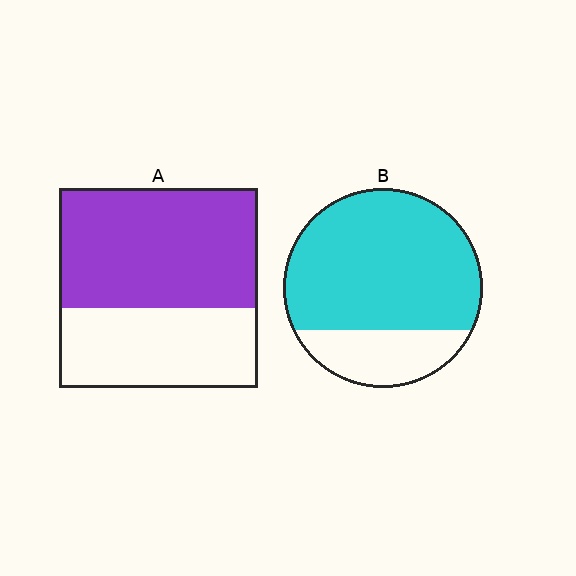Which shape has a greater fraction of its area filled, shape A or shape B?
Shape B.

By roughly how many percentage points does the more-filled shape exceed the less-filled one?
By roughly 15 percentage points (B over A).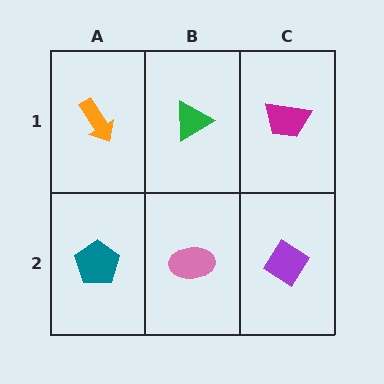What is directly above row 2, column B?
A green triangle.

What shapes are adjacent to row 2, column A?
An orange arrow (row 1, column A), a pink ellipse (row 2, column B).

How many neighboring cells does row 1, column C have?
2.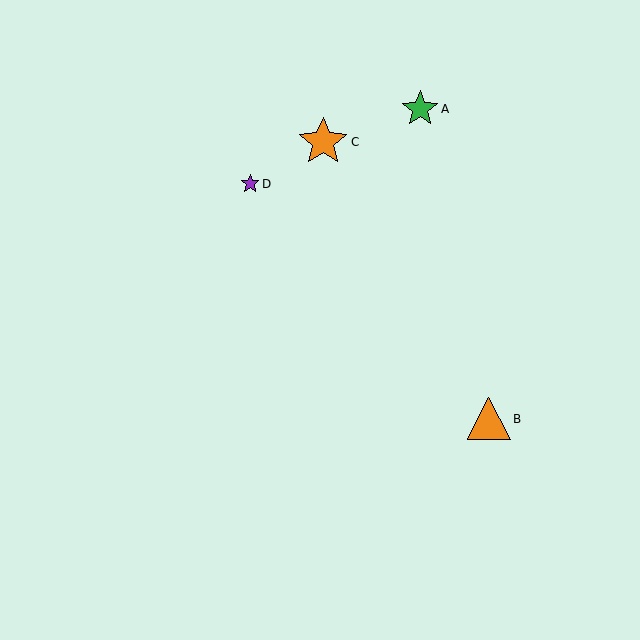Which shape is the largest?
The orange star (labeled C) is the largest.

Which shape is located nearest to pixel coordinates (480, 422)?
The orange triangle (labeled B) at (489, 419) is nearest to that location.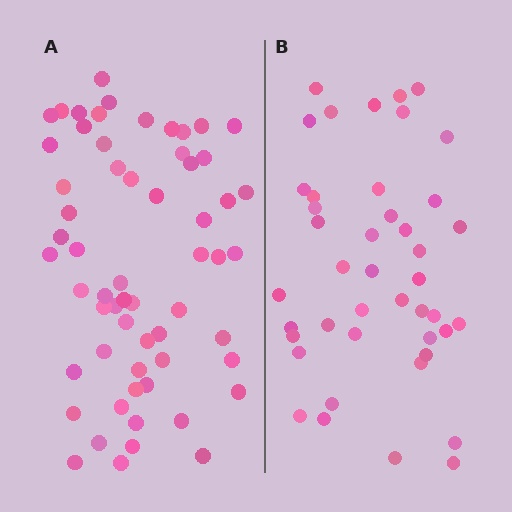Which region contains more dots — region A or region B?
Region A (the left region) has more dots.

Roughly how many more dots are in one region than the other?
Region A has approximately 15 more dots than region B.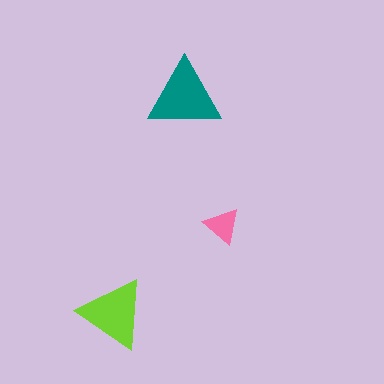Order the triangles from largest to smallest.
the teal one, the lime one, the pink one.